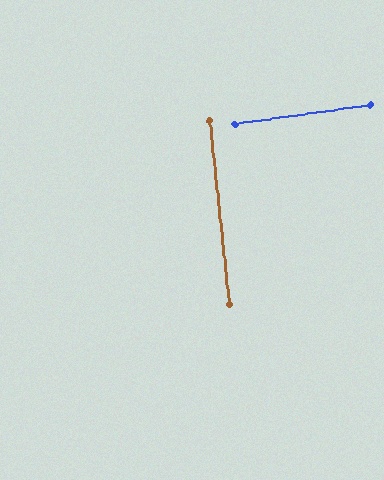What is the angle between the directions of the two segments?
Approximately 88 degrees.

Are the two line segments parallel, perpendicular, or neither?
Perpendicular — they meet at approximately 88°.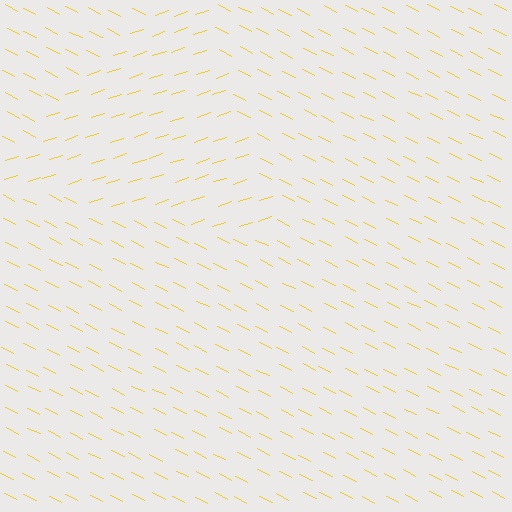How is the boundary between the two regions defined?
The boundary is defined purely by a change in line orientation (approximately 45 degrees difference). All lines are the same color and thickness.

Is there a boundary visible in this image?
Yes, there is a texture boundary formed by a change in line orientation.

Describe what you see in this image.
The image is filled with small yellow line segments. A triangle region in the image has lines oriented differently from the surrounding lines, creating a visible texture boundary.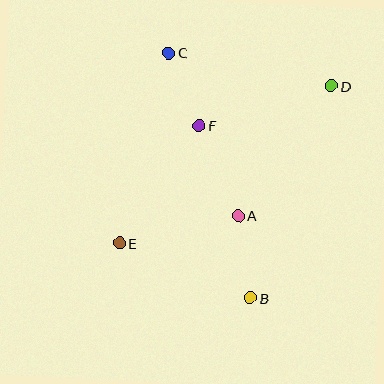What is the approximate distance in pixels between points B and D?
The distance between B and D is approximately 227 pixels.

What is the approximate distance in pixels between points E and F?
The distance between E and F is approximately 142 pixels.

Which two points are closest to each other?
Points C and F are closest to each other.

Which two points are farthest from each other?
Points D and E are farthest from each other.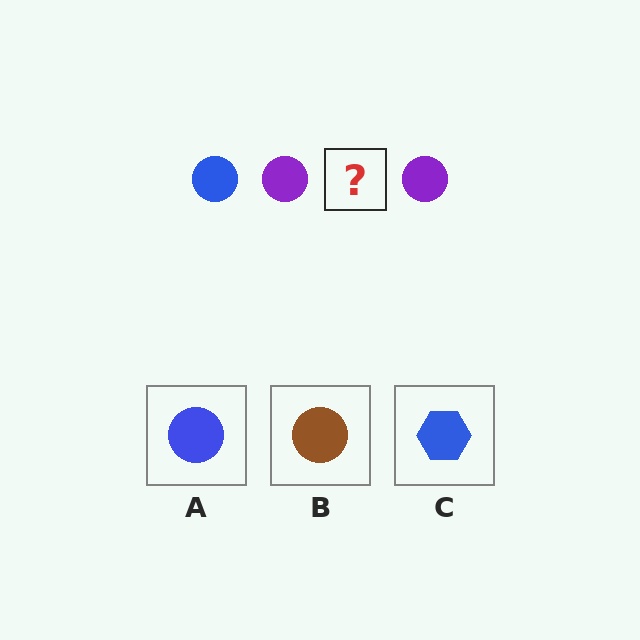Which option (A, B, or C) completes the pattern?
A.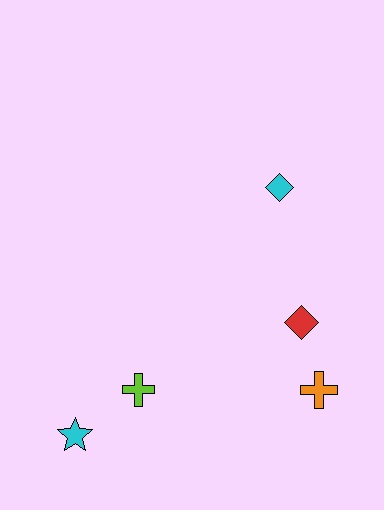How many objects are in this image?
There are 5 objects.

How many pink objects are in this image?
There are no pink objects.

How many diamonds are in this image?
There are 2 diamonds.